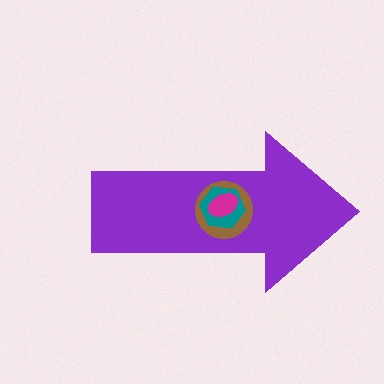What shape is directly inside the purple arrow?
The brown circle.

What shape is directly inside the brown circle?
The teal hexagon.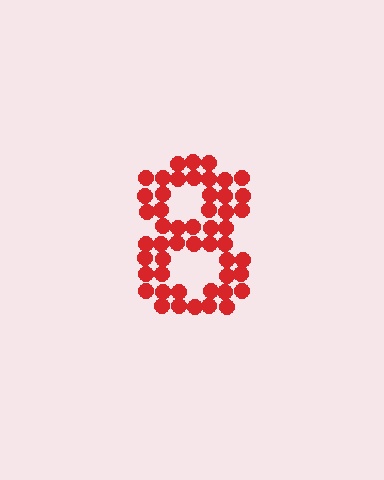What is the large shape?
The large shape is the digit 8.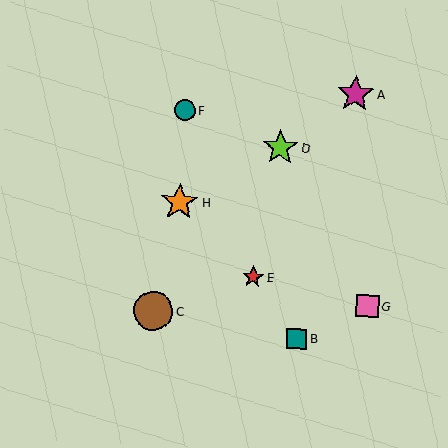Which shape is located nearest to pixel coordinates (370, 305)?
The pink square (labeled G) at (368, 306) is nearest to that location.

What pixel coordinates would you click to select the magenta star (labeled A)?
Click at (356, 94) to select the magenta star A.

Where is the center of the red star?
The center of the red star is at (253, 277).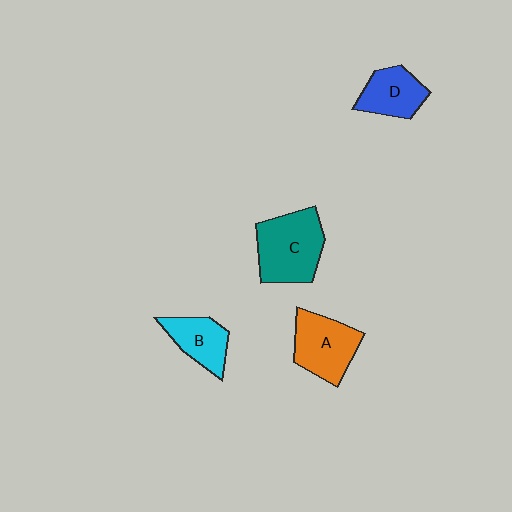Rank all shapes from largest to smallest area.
From largest to smallest: C (teal), A (orange), D (blue), B (cyan).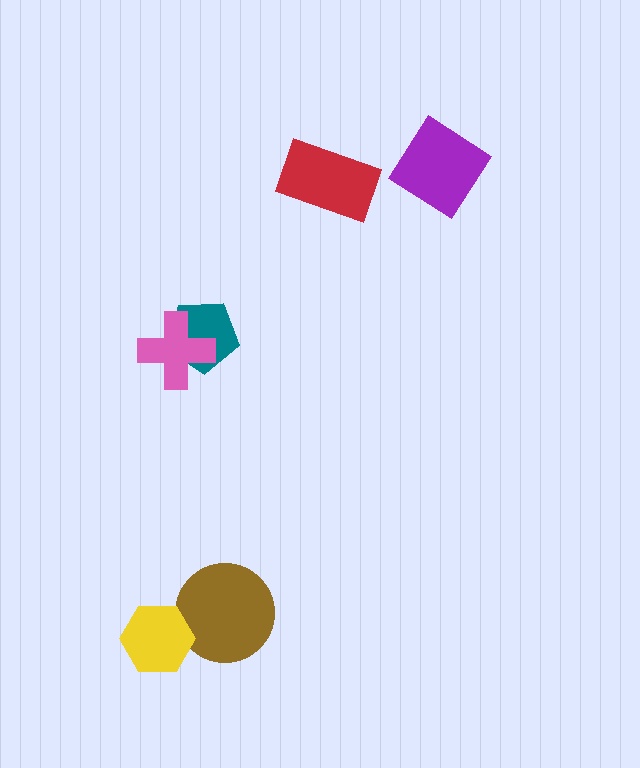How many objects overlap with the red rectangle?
0 objects overlap with the red rectangle.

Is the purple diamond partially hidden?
No, no other shape covers it.